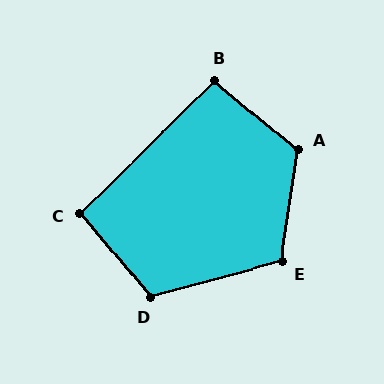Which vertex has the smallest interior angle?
C, at approximately 95 degrees.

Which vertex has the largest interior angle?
A, at approximately 122 degrees.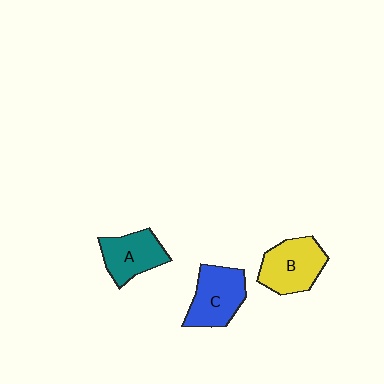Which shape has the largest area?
Shape B (yellow).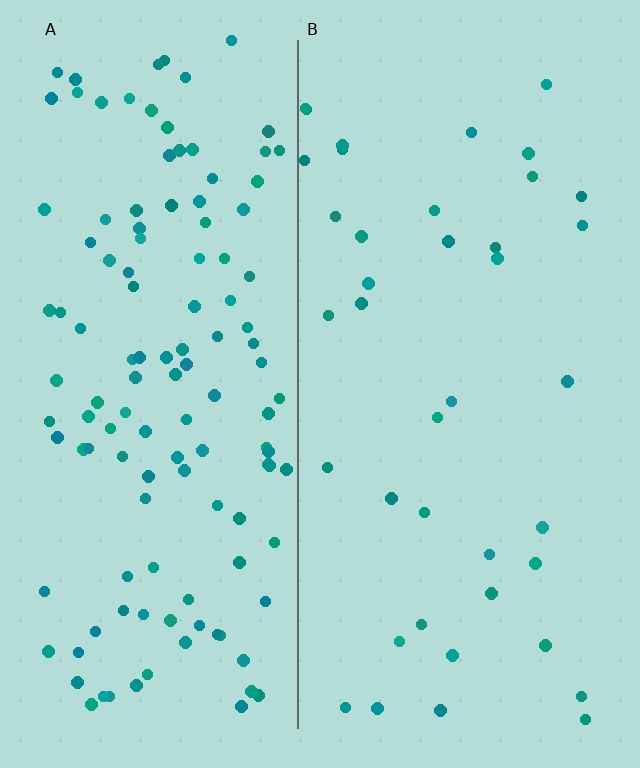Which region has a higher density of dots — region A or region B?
A (the left).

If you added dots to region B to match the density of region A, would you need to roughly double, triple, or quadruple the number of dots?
Approximately triple.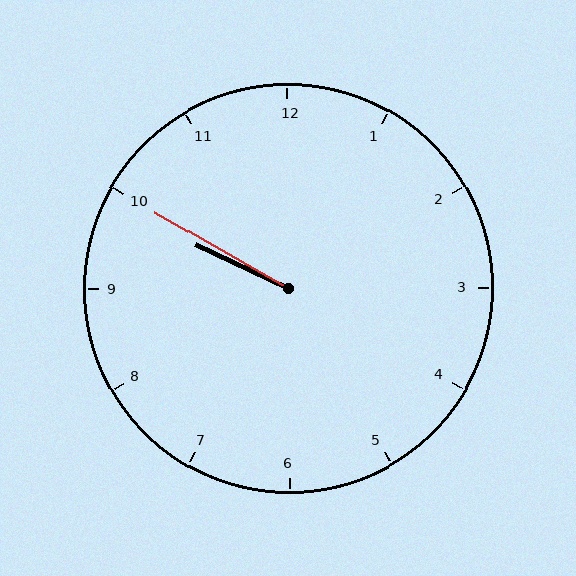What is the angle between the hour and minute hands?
Approximately 5 degrees.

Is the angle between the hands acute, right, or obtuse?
It is acute.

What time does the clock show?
9:50.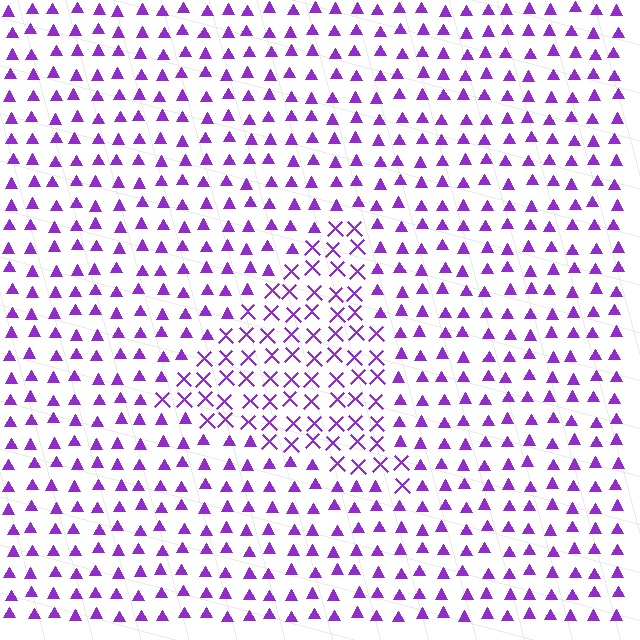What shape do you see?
I see a triangle.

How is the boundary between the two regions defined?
The boundary is defined by a change in element shape: X marks inside vs. triangles outside. All elements share the same color and spacing.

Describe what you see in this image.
The image is filled with small purple elements arranged in a uniform grid. A triangle-shaped region contains X marks, while the surrounding area contains triangles. The boundary is defined purely by the change in element shape.